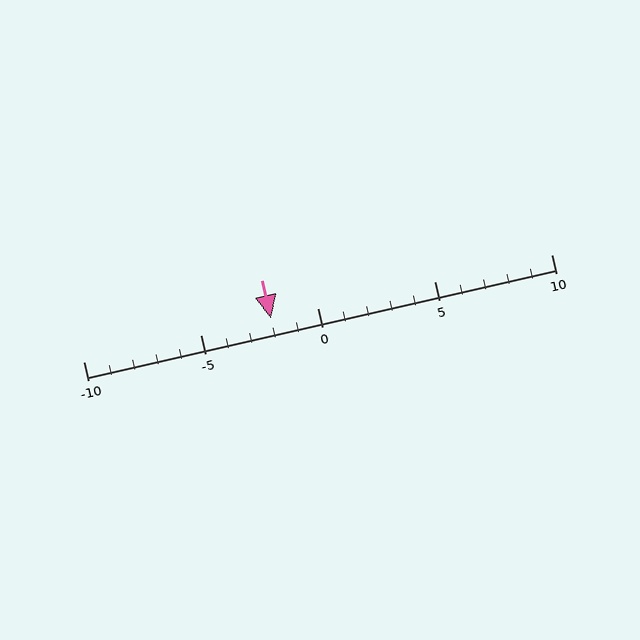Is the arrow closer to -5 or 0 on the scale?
The arrow is closer to 0.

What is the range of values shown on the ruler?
The ruler shows values from -10 to 10.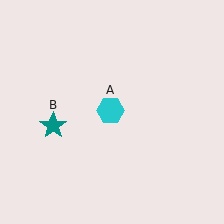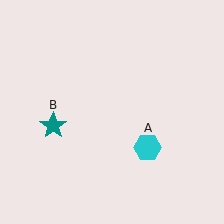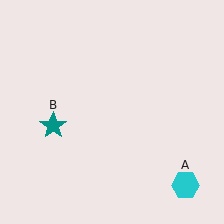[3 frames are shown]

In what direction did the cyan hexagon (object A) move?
The cyan hexagon (object A) moved down and to the right.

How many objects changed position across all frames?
1 object changed position: cyan hexagon (object A).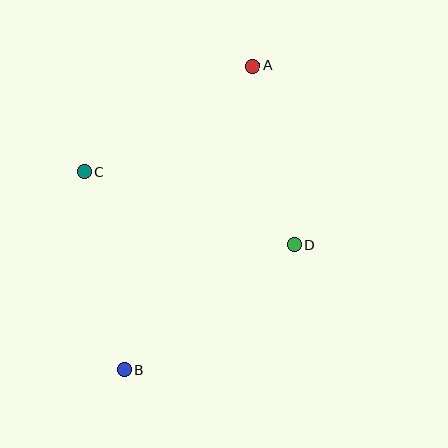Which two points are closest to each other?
Points A and D are closest to each other.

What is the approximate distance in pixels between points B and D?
The distance between B and D is approximately 211 pixels.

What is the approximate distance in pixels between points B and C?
The distance between B and C is approximately 202 pixels.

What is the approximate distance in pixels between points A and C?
The distance between A and C is approximately 198 pixels.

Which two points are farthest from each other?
Points A and B are farthest from each other.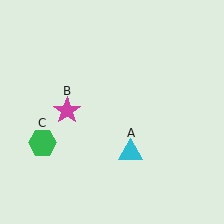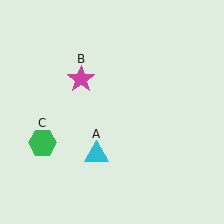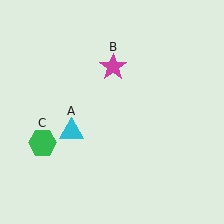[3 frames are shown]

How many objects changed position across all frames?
2 objects changed position: cyan triangle (object A), magenta star (object B).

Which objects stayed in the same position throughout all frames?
Green hexagon (object C) remained stationary.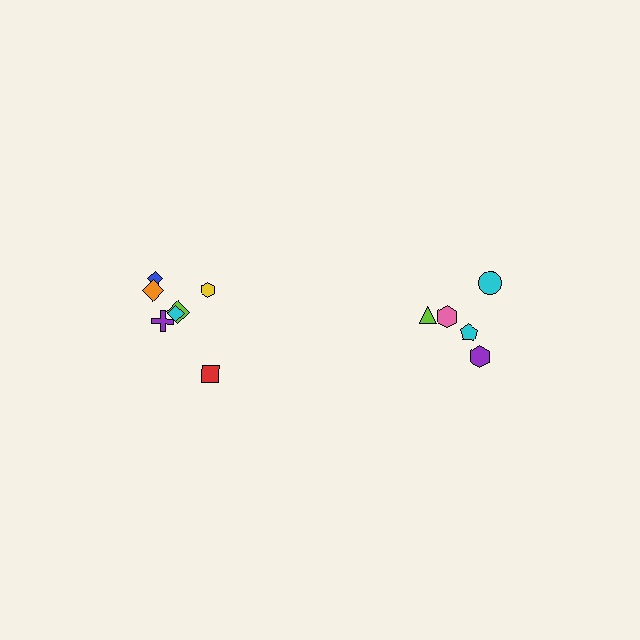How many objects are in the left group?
There are 7 objects.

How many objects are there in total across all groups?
There are 12 objects.